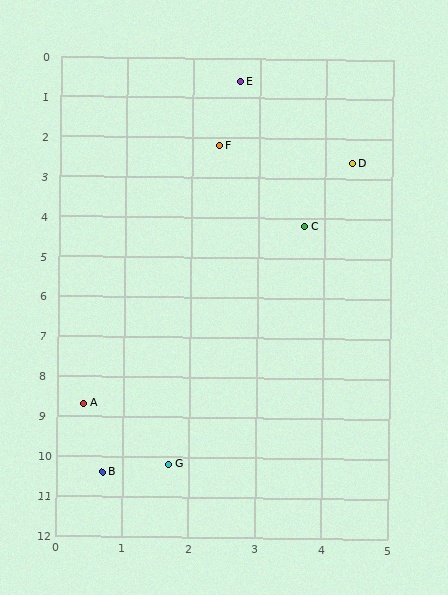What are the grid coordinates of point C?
Point C is at approximately (3.7, 4.2).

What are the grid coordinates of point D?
Point D is at approximately (4.4, 2.6).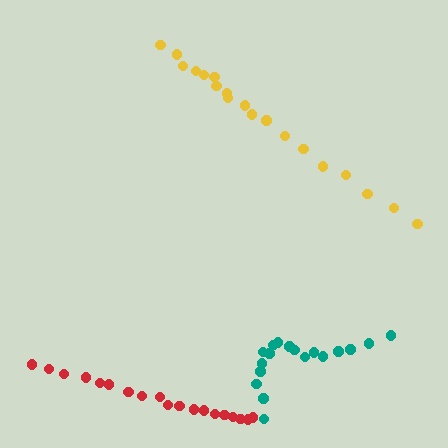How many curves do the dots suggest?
There are 3 distinct paths.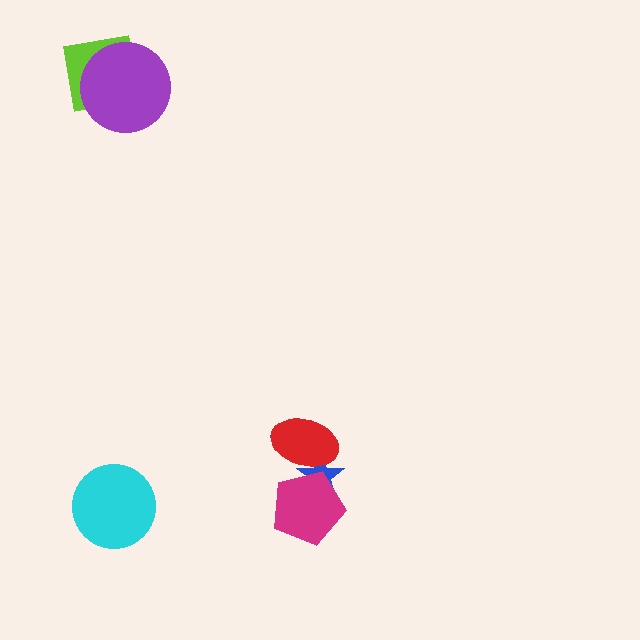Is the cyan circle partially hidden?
No, no other shape covers it.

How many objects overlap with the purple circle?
1 object overlaps with the purple circle.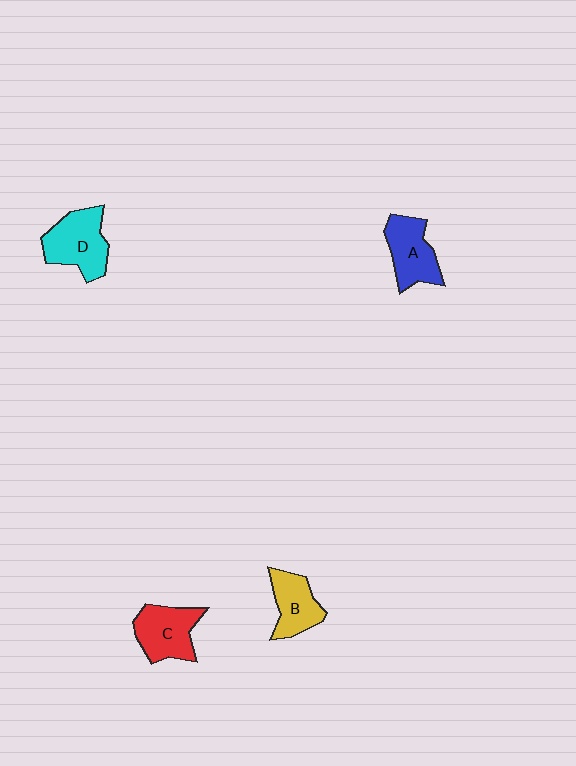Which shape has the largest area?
Shape D (cyan).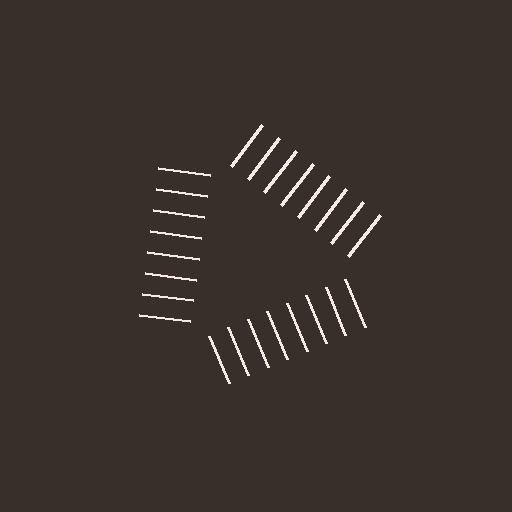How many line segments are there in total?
24 — 8 along each of the 3 edges.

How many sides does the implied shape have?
3 sides — the line-ends trace a triangle.